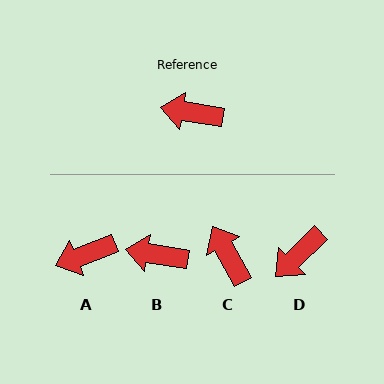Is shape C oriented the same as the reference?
No, it is off by about 52 degrees.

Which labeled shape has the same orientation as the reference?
B.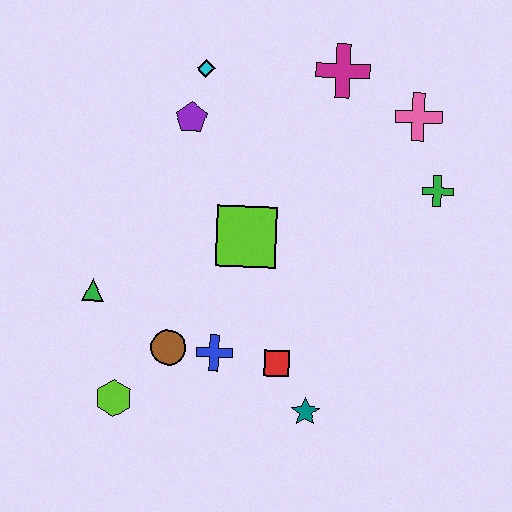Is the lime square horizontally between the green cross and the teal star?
No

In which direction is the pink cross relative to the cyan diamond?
The pink cross is to the right of the cyan diamond.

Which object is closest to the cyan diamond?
The purple pentagon is closest to the cyan diamond.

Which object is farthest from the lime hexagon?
The pink cross is farthest from the lime hexagon.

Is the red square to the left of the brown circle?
No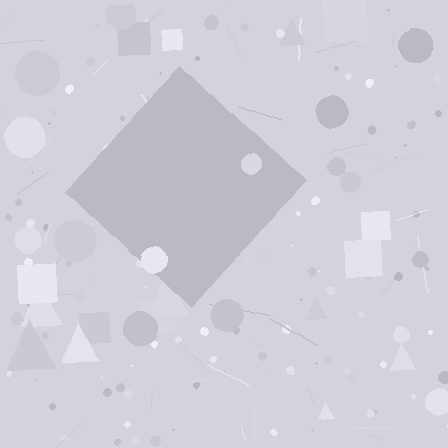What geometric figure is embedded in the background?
A diamond is embedded in the background.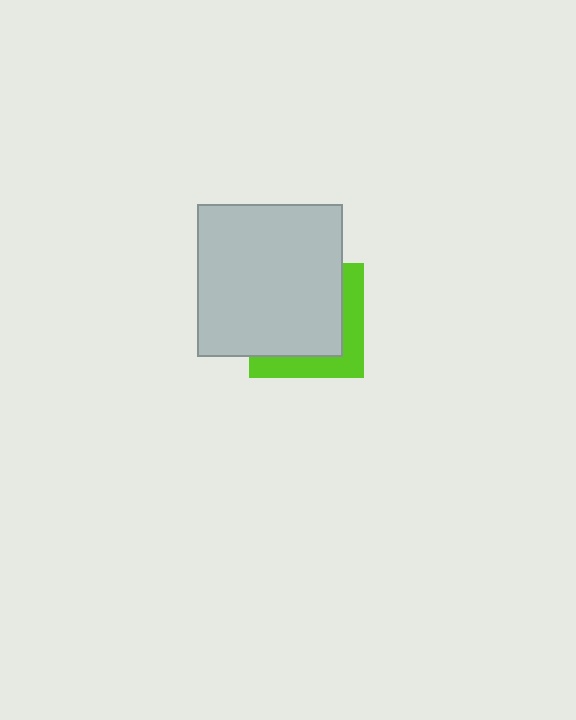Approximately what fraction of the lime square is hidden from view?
Roughly 68% of the lime square is hidden behind the light gray rectangle.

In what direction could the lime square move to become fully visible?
The lime square could move toward the lower-right. That would shift it out from behind the light gray rectangle entirely.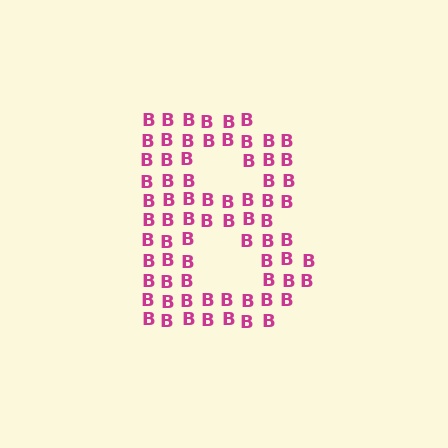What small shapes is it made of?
It is made of small letter B's.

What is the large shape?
The large shape is the letter B.